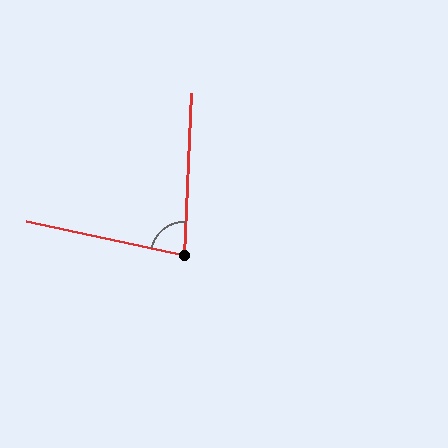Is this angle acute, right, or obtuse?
It is acute.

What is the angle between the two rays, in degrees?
Approximately 81 degrees.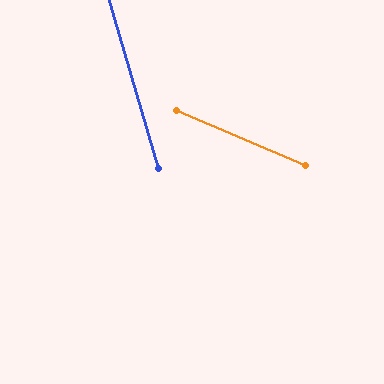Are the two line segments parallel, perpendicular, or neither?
Neither parallel nor perpendicular — they differ by about 51°.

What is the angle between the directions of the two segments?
Approximately 51 degrees.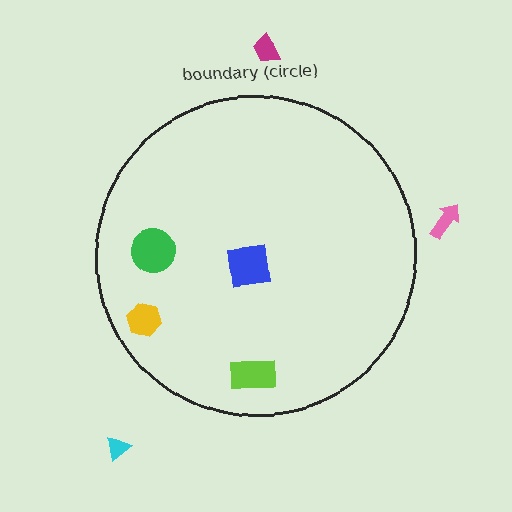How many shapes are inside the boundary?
4 inside, 3 outside.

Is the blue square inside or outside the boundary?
Inside.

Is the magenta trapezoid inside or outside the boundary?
Outside.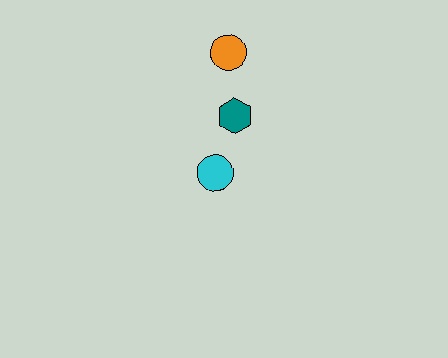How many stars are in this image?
There are no stars.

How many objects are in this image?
There are 3 objects.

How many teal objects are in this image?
There is 1 teal object.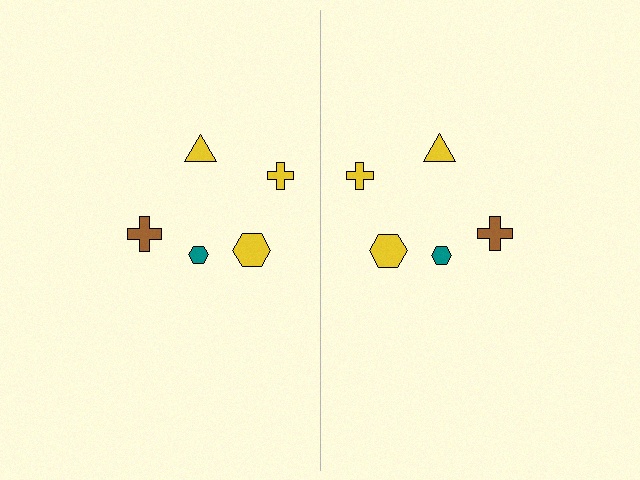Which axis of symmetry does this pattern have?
The pattern has a vertical axis of symmetry running through the center of the image.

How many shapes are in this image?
There are 10 shapes in this image.